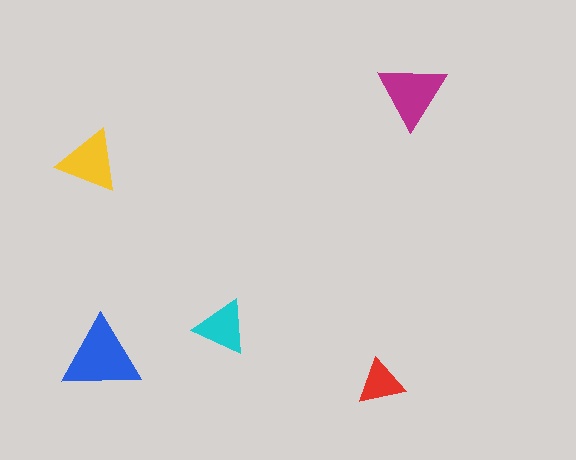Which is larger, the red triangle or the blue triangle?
The blue one.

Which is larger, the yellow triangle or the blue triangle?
The blue one.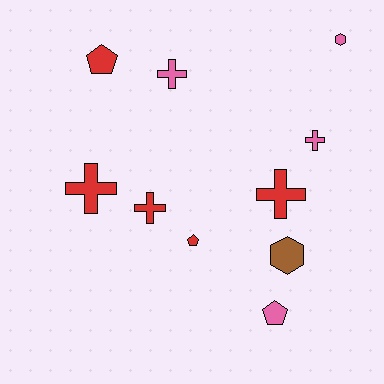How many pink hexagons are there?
There is 1 pink hexagon.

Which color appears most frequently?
Red, with 5 objects.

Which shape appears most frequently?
Cross, with 5 objects.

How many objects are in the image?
There are 10 objects.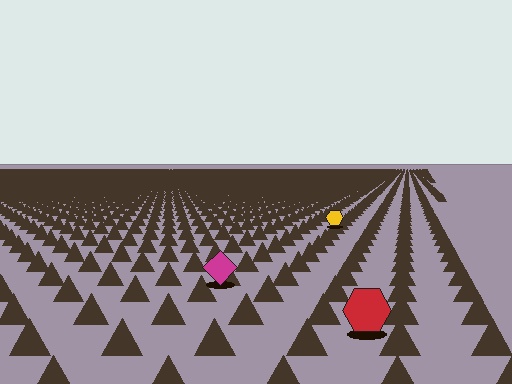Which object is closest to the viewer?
The red hexagon is closest. The texture marks near it are larger and more spread out.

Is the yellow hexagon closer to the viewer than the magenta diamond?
No. The magenta diamond is closer — you can tell from the texture gradient: the ground texture is coarser near it.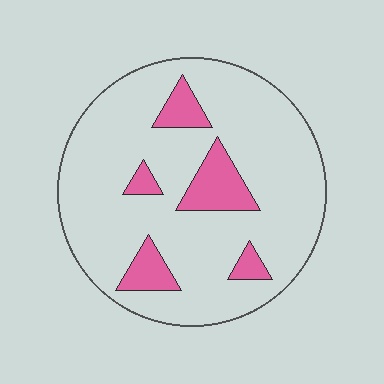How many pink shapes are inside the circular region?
5.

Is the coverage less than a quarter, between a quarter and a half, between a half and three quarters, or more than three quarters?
Less than a quarter.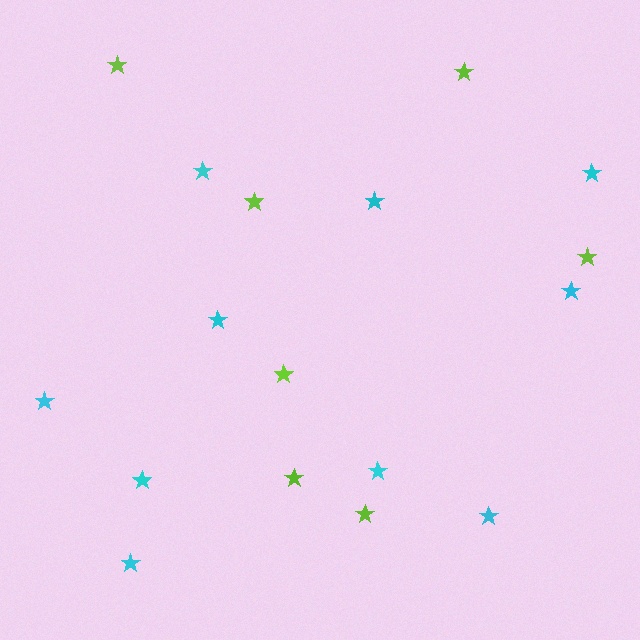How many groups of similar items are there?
There are 2 groups: one group of lime stars (7) and one group of cyan stars (10).